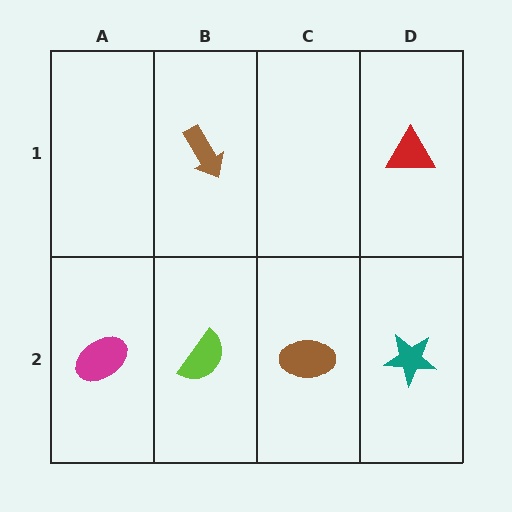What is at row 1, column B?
A brown arrow.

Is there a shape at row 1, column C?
No, that cell is empty.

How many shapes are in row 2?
4 shapes.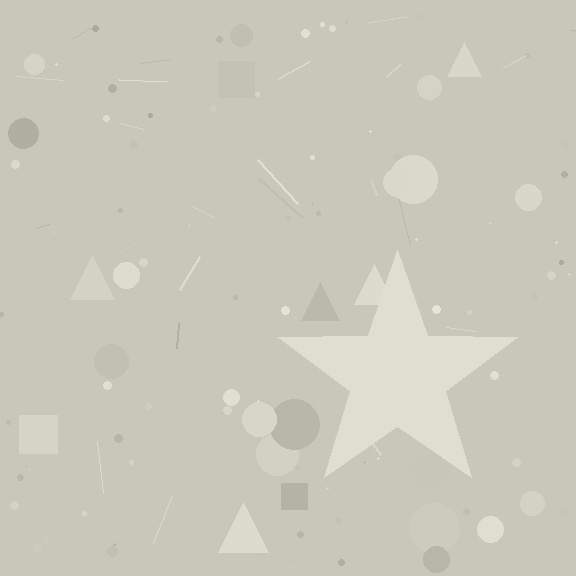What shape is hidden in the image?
A star is hidden in the image.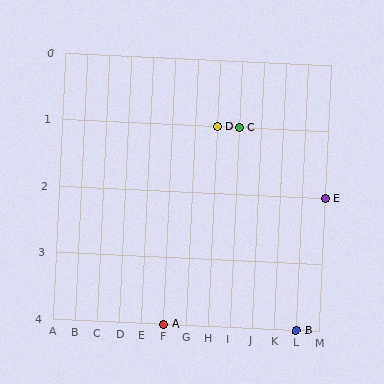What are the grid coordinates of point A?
Point A is at grid coordinates (F, 4).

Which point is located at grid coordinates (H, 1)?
Point D is at (H, 1).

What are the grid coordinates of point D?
Point D is at grid coordinates (H, 1).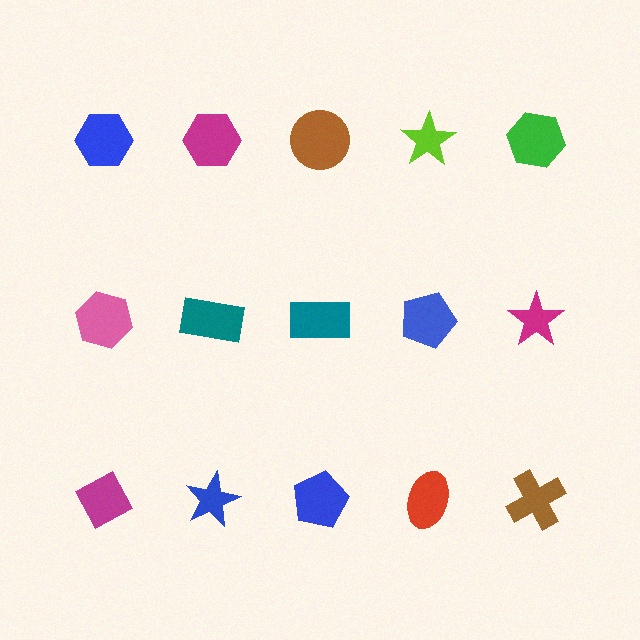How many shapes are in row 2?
5 shapes.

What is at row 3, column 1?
A magenta diamond.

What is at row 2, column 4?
A blue pentagon.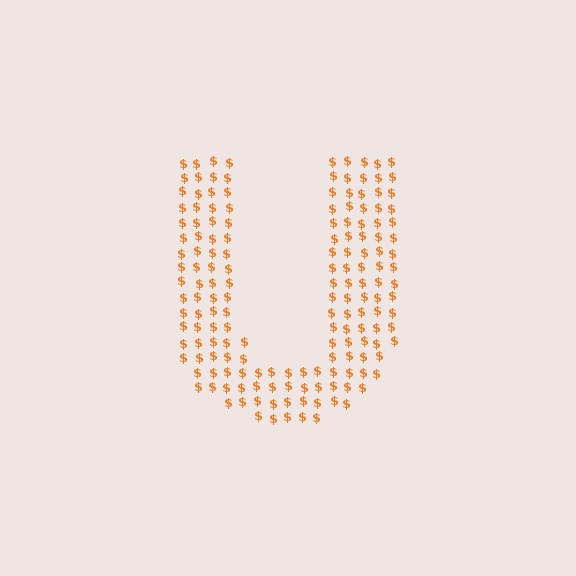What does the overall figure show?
The overall figure shows the letter U.